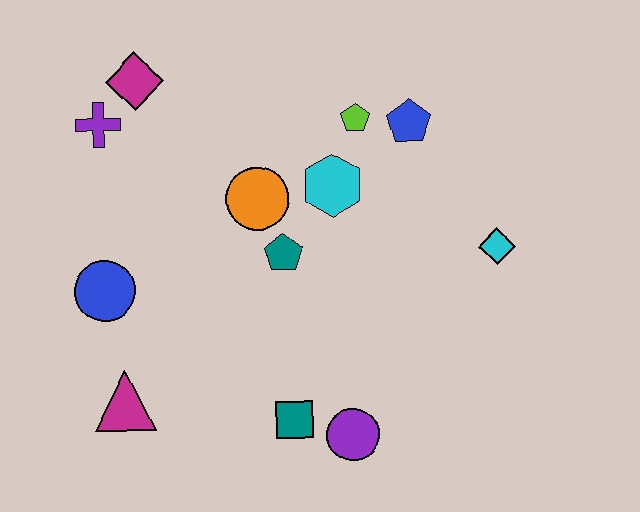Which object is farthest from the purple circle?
The magenta diamond is farthest from the purple circle.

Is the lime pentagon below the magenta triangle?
No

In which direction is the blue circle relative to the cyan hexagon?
The blue circle is to the left of the cyan hexagon.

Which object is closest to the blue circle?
The magenta triangle is closest to the blue circle.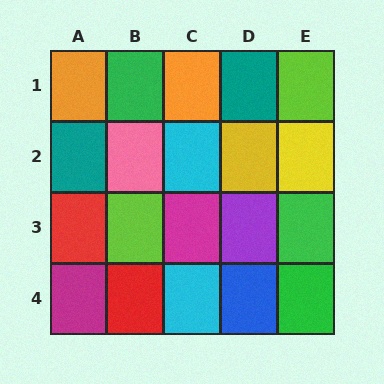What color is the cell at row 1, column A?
Orange.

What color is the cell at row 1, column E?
Lime.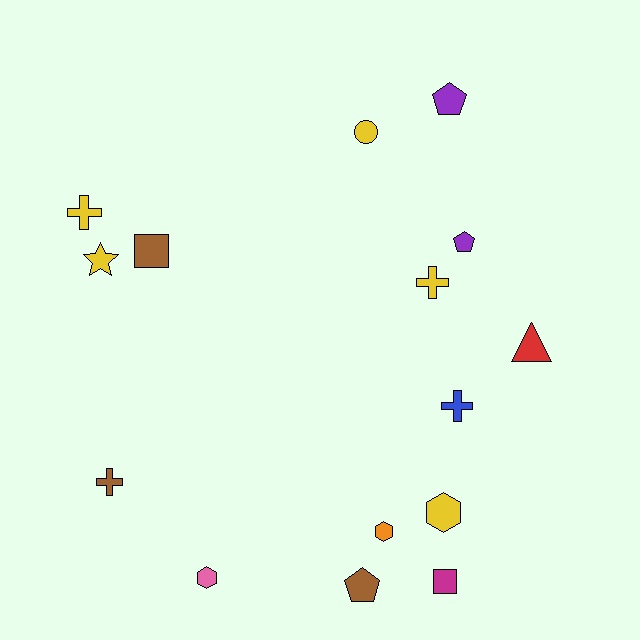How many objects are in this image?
There are 15 objects.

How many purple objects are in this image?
There are 2 purple objects.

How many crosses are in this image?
There are 4 crosses.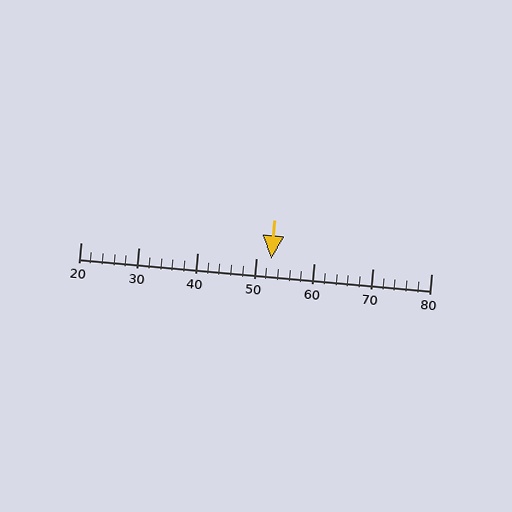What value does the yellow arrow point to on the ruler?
The yellow arrow points to approximately 53.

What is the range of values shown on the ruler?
The ruler shows values from 20 to 80.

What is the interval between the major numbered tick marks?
The major tick marks are spaced 10 units apart.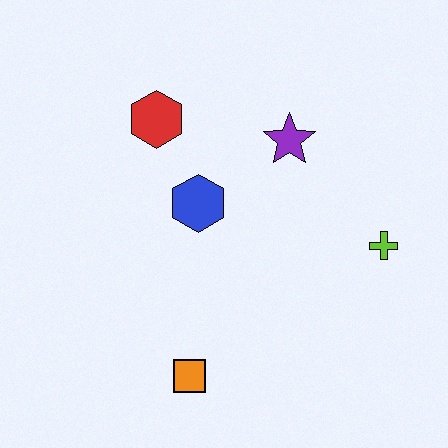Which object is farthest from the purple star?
The orange square is farthest from the purple star.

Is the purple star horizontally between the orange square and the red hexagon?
No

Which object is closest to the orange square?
The blue hexagon is closest to the orange square.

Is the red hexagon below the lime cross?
No